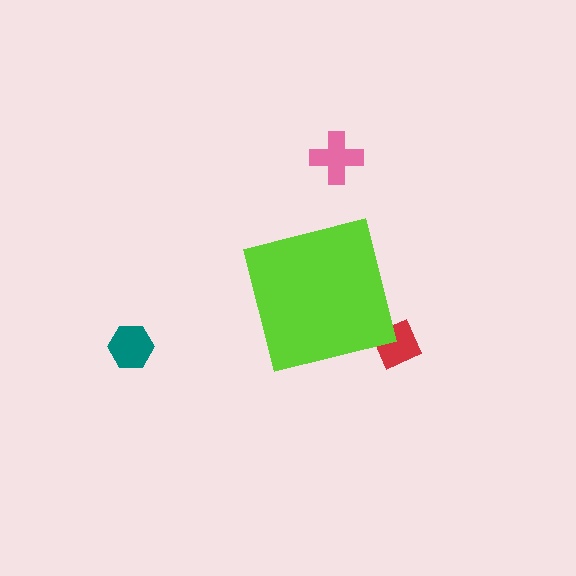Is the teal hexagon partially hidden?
No, the teal hexagon is fully visible.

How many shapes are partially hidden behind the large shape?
1 shape is partially hidden.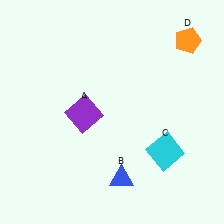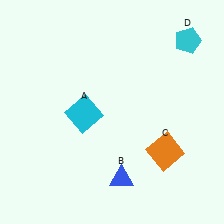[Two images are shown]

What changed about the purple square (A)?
In Image 1, A is purple. In Image 2, it changed to cyan.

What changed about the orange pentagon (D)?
In Image 1, D is orange. In Image 2, it changed to cyan.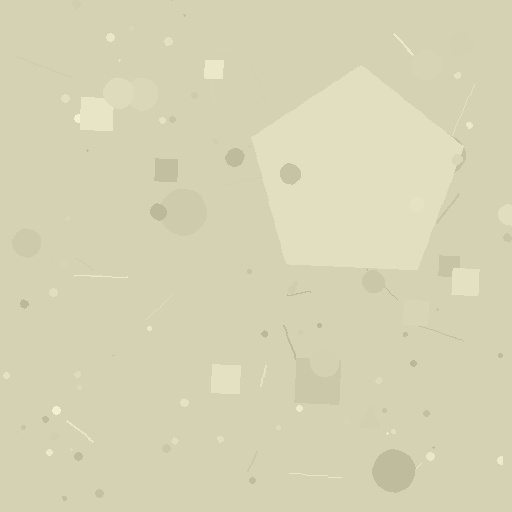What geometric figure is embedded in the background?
A pentagon is embedded in the background.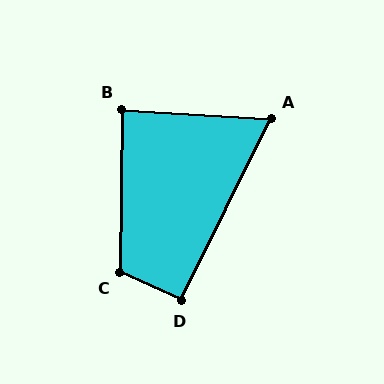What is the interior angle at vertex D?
Approximately 93 degrees (approximately right).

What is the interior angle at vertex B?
Approximately 87 degrees (approximately right).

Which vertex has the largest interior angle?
C, at approximately 113 degrees.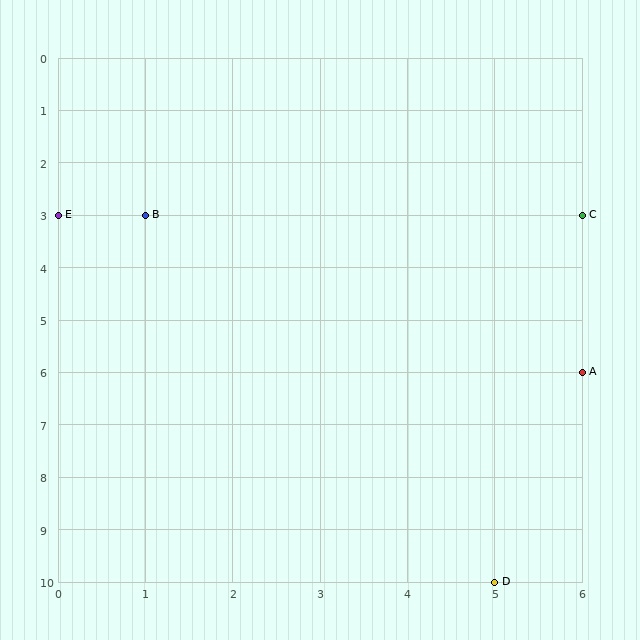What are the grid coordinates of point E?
Point E is at grid coordinates (0, 3).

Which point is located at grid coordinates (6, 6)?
Point A is at (6, 6).